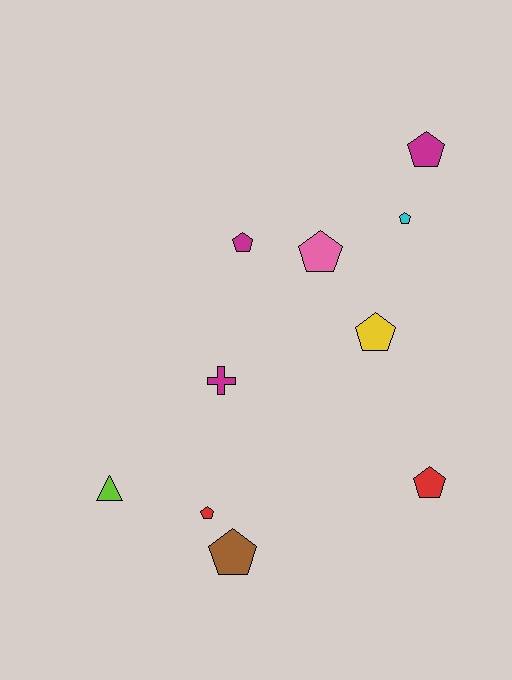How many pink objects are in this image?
There is 1 pink object.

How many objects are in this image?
There are 10 objects.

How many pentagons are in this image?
There are 8 pentagons.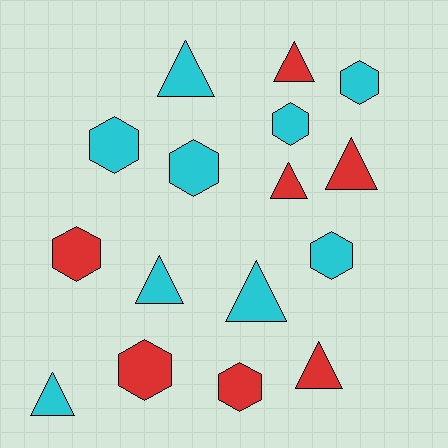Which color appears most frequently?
Cyan, with 9 objects.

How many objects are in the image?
There are 16 objects.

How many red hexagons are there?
There are 3 red hexagons.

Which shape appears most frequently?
Triangle, with 8 objects.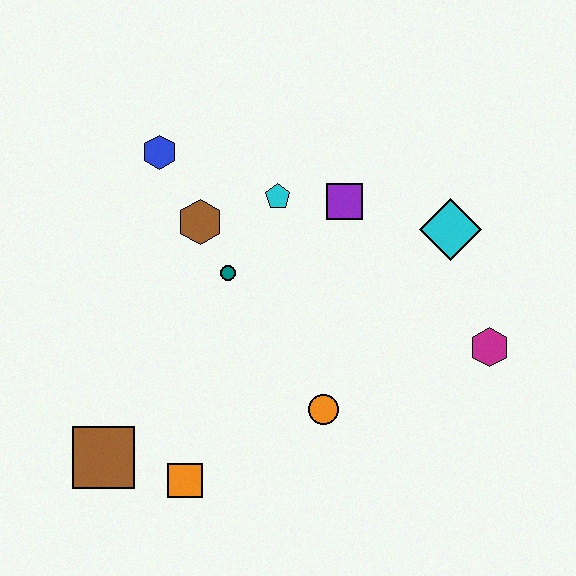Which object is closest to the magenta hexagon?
The cyan diamond is closest to the magenta hexagon.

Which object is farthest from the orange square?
The cyan diamond is farthest from the orange square.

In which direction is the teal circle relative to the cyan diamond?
The teal circle is to the left of the cyan diamond.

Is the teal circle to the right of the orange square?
Yes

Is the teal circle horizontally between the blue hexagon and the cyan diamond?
Yes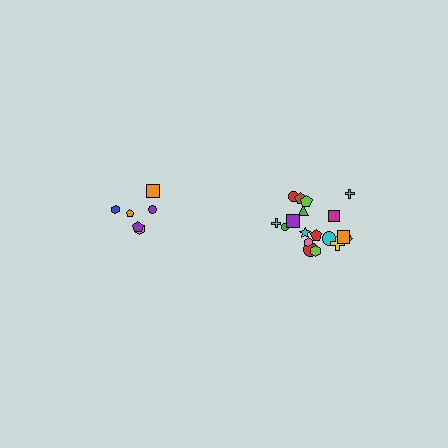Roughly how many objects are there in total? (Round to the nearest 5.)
Roughly 25 objects in total.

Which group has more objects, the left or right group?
The right group.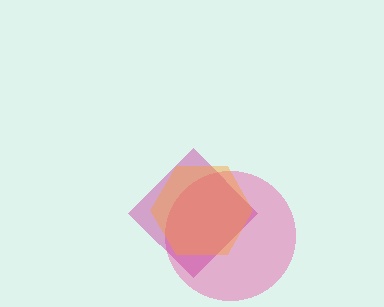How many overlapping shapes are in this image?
There are 3 overlapping shapes in the image.